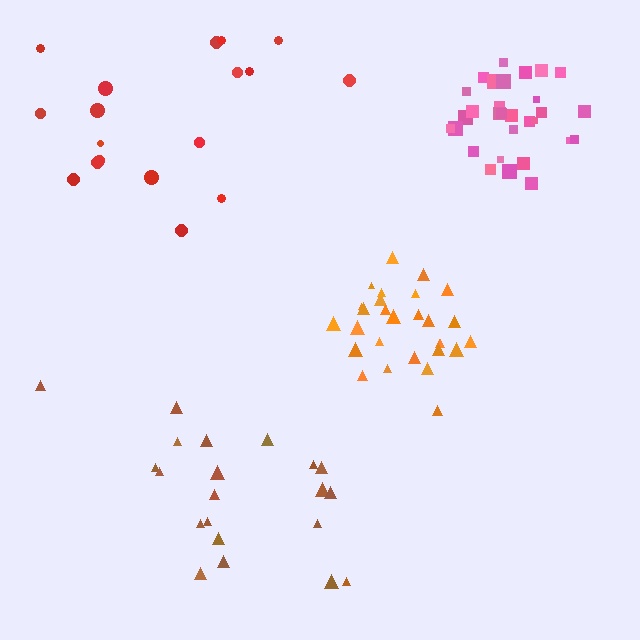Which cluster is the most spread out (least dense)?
Red.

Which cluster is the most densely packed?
Pink.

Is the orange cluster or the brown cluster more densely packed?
Orange.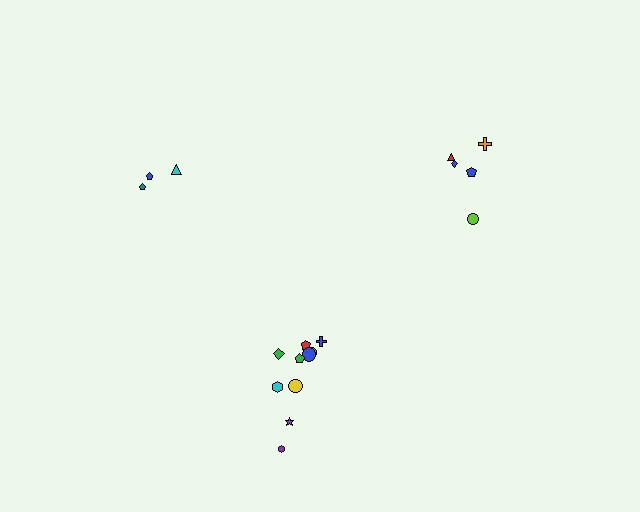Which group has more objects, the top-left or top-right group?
The top-right group.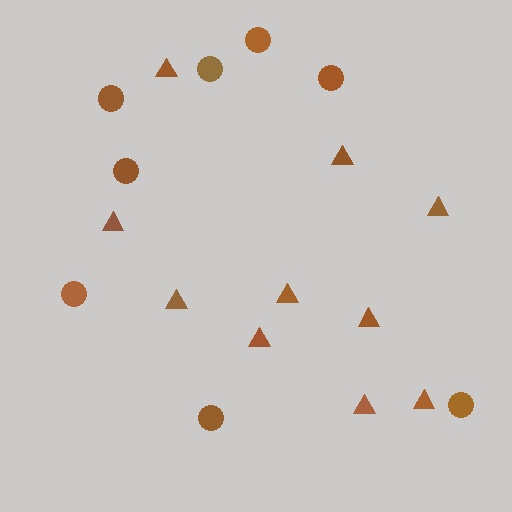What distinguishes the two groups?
There are 2 groups: one group of circles (8) and one group of triangles (10).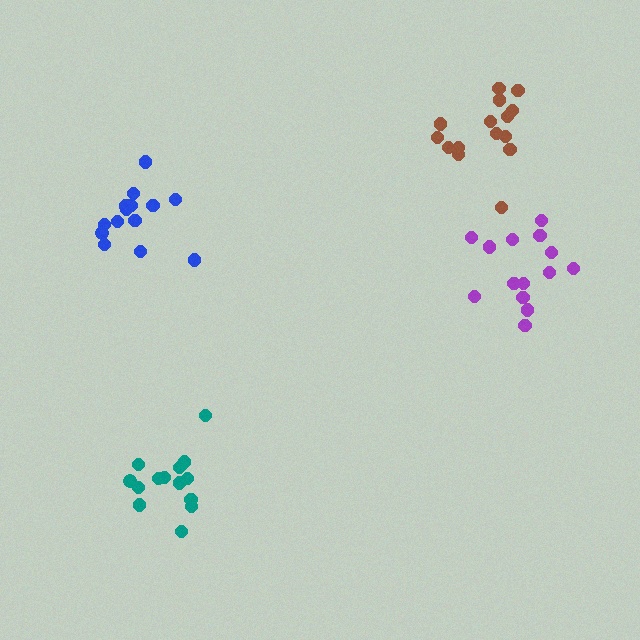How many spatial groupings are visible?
There are 4 spatial groupings.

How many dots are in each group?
Group 1: 14 dots, Group 2: 15 dots, Group 3: 14 dots, Group 4: 14 dots (57 total).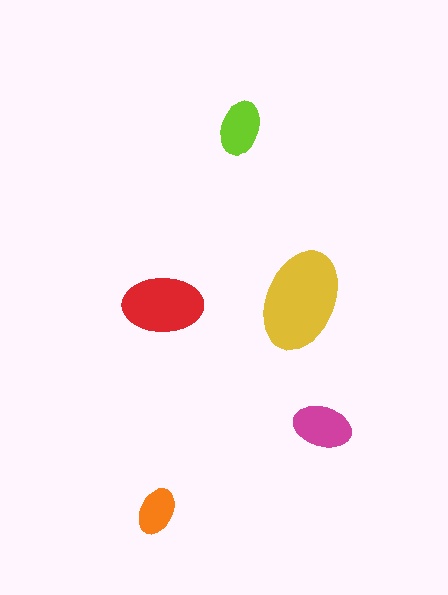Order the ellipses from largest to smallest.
the yellow one, the red one, the magenta one, the lime one, the orange one.